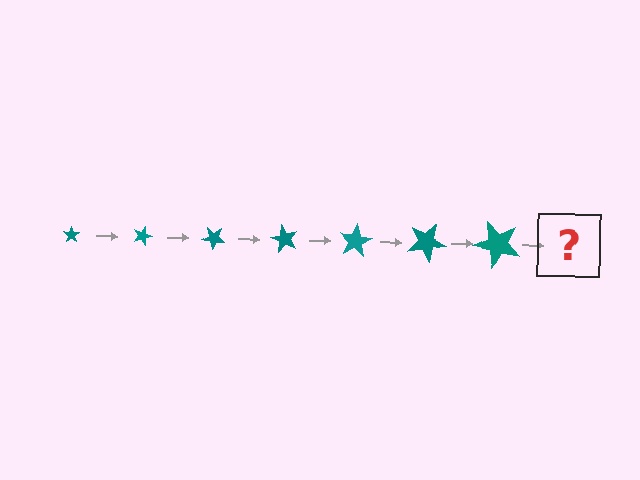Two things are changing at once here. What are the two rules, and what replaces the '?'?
The two rules are that the star grows larger each step and it rotates 20 degrees each step. The '?' should be a star, larger than the previous one and rotated 140 degrees from the start.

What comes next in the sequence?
The next element should be a star, larger than the previous one and rotated 140 degrees from the start.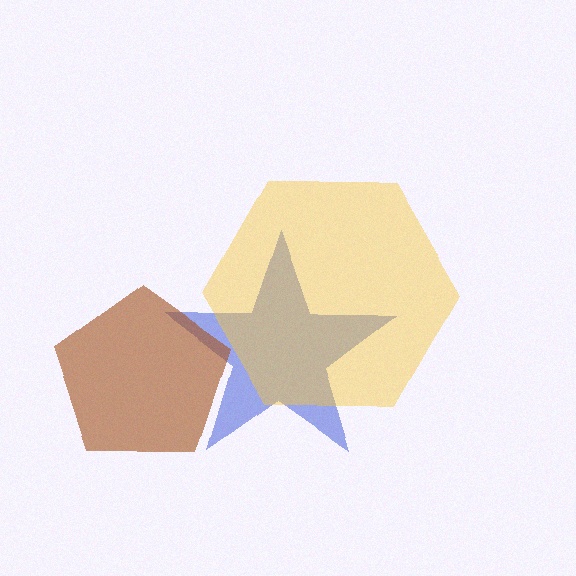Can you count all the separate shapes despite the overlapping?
Yes, there are 3 separate shapes.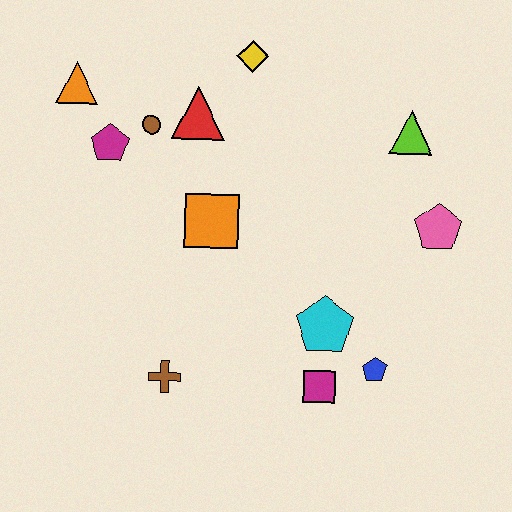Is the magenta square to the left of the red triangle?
No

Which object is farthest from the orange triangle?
The blue pentagon is farthest from the orange triangle.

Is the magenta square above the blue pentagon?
No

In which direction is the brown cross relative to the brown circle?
The brown cross is below the brown circle.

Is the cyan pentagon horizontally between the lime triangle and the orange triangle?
Yes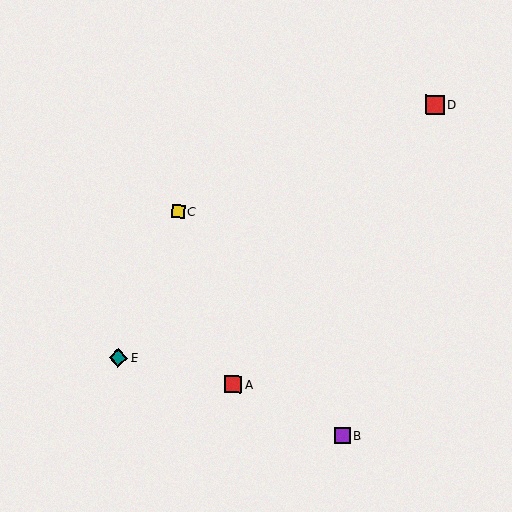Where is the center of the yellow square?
The center of the yellow square is at (178, 212).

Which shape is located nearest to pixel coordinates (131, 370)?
The teal diamond (labeled E) at (118, 358) is nearest to that location.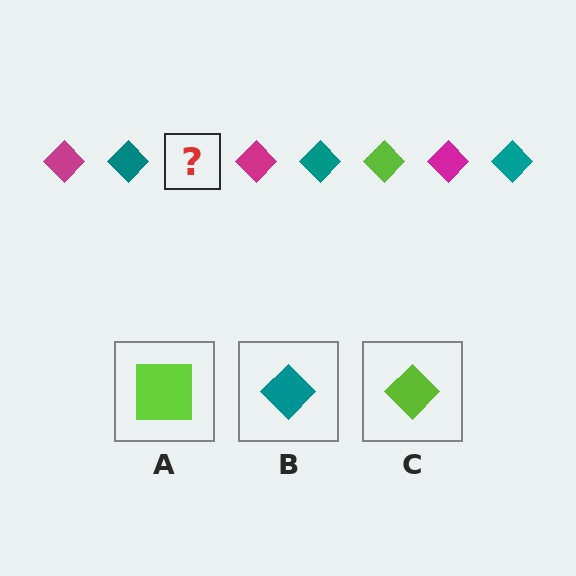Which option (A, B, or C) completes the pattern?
C.